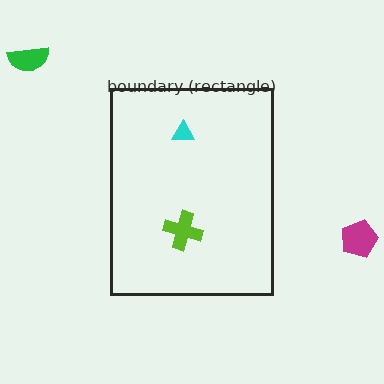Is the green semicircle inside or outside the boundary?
Outside.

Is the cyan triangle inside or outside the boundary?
Inside.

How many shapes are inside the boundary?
2 inside, 2 outside.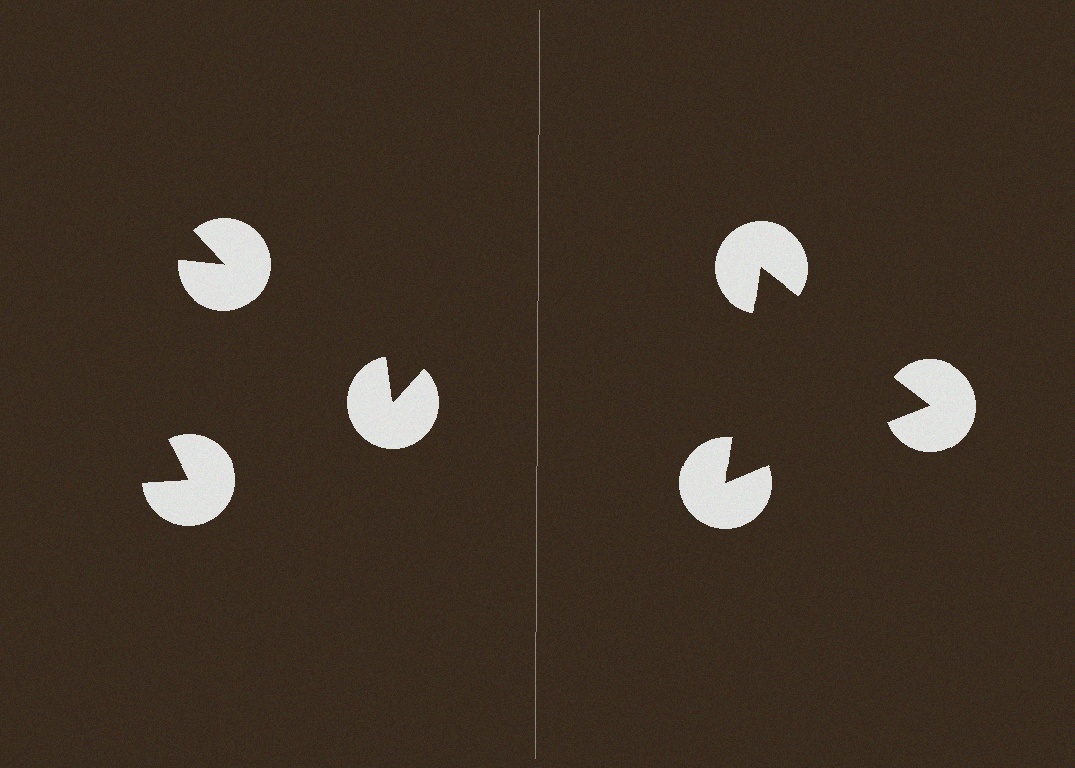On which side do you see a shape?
An illusory triangle appears on the right side. On the left side the wedge cuts are rotated, so no coherent shape forms.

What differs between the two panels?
The pac-man discs are positioned identically on both sides; only the wedge orientations differ. On the right they align to a triangle; on the left they are misaligned.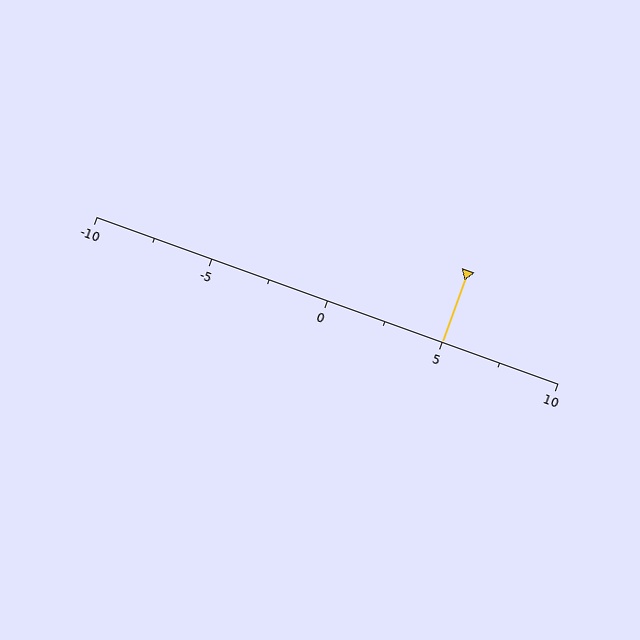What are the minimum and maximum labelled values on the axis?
The axis runs from -10 to 10.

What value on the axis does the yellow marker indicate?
The marker indicates approximately 5.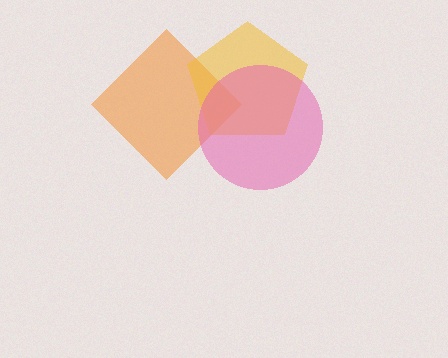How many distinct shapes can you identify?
There are 3 distinct shapes: an orange diamond, a yellow pentagon, a pink circle.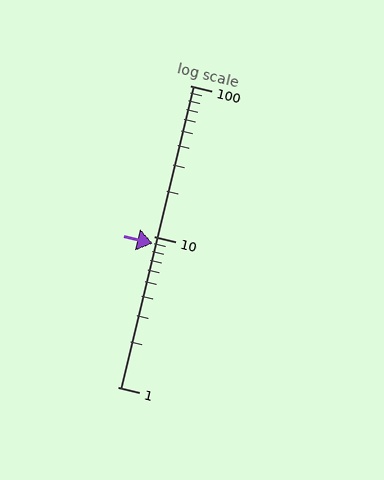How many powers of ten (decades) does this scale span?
The scale spans 2 decades, from 1 to 100.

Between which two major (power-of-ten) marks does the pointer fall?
The pointer is between 1 and 10.